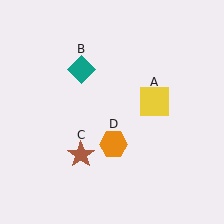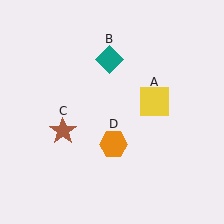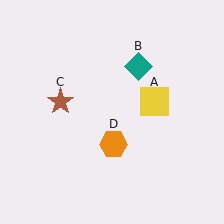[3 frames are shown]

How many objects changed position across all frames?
2 objects changed position: teal diamond (object B), brown star (object C).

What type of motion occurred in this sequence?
The teal diamond (object B), brown star (object C) rotated clockwise around the center of the scene.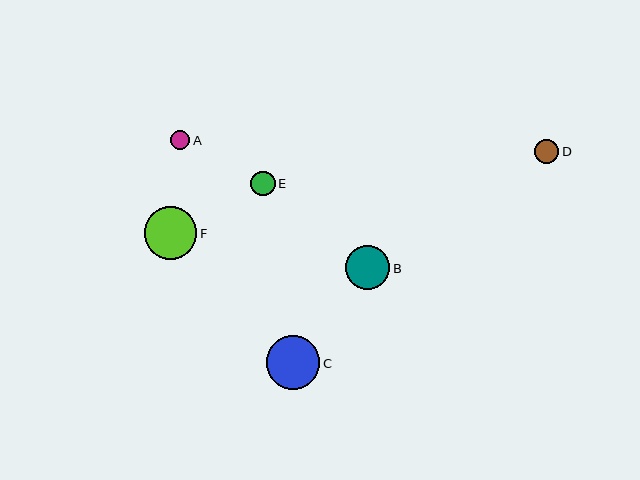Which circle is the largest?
Circle C is the largest with a size of approximately 54 pixels.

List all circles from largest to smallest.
From largest to smallest: C, F, B, E, D, A.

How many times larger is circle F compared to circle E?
Circle F is approximately 2.1 times the size of circle E.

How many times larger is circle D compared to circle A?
Circle D is approximately 1.3 times the size of circle A.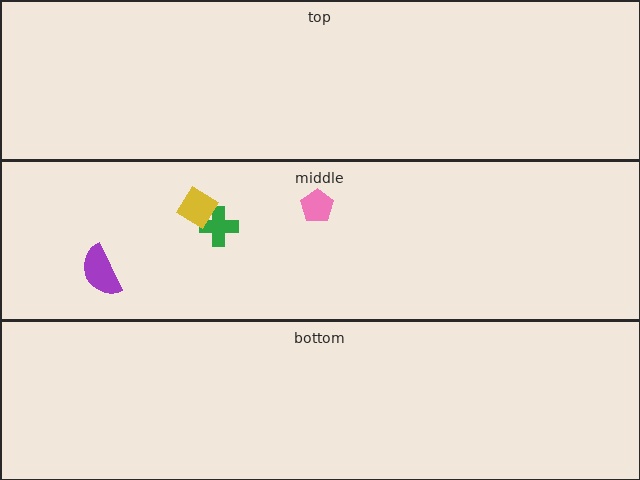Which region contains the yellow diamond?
The middle region.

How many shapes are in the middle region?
4.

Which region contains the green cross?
The middle region.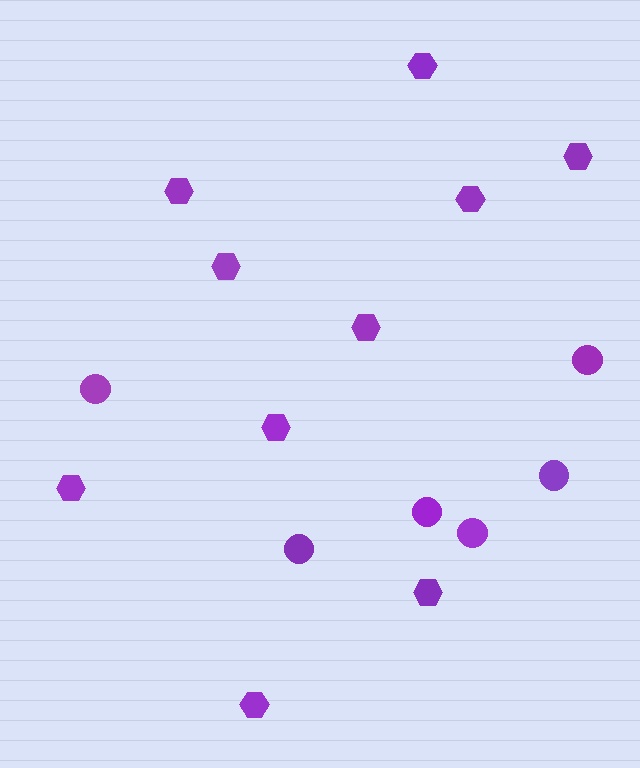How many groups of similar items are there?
There are 2 groups: one group of circles (6) and one group of hexagons (10).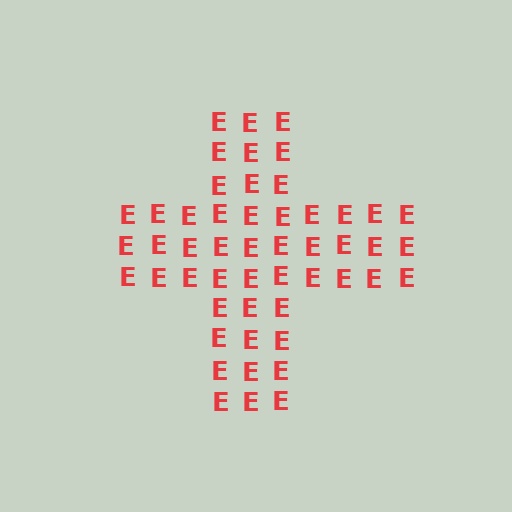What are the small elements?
The small elements are letter E's.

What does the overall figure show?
The overall figure shows a cross.